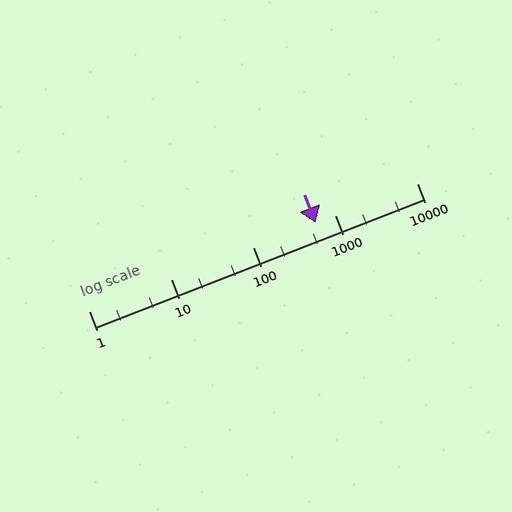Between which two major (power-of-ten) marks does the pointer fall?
The pointer is between 100 and 1000.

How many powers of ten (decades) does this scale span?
The scale spans 4 decades, from 1 to 10000.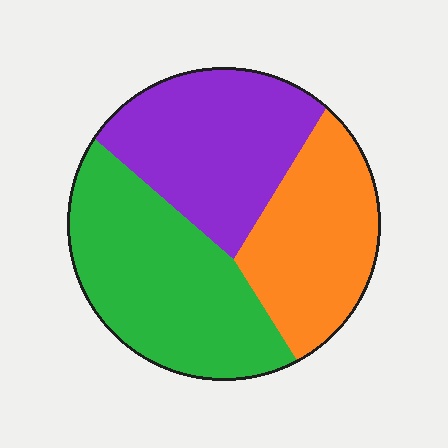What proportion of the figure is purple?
Purple covers 33% of the figure.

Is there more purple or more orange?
Purple.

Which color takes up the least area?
Orange, at roughly 30%.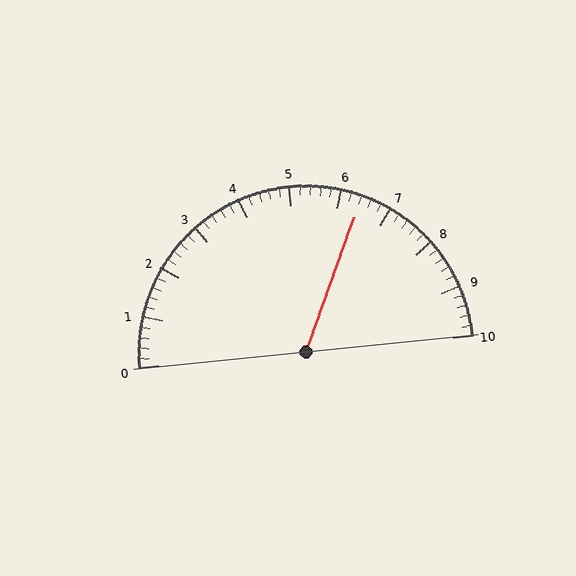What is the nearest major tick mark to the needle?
The nearest major tick mark is 6.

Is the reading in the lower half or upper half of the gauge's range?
The reading is in the upper half of the range (0 to 10).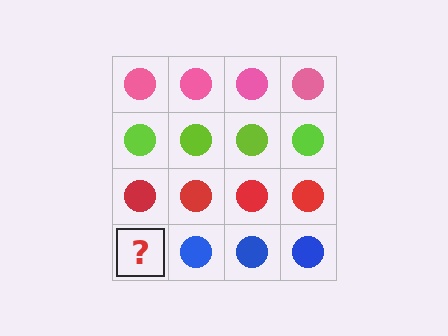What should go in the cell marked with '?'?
The missing cell should contain a blue circle.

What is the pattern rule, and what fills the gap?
The rule is that each row has a consistent color. The gap should be filled with a blue circle.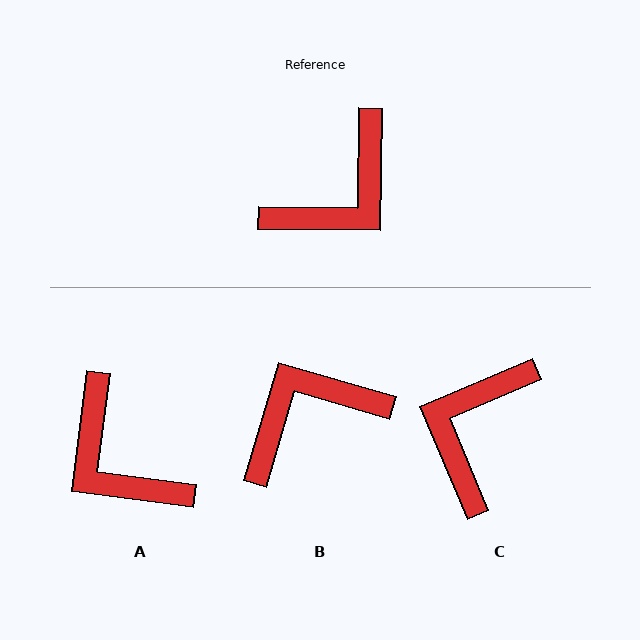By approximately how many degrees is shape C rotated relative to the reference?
Approximately 156 degrees clockwise.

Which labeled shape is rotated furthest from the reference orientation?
B, about 164 degrees away.